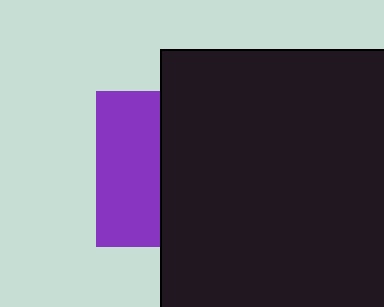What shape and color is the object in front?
The object in front is a black rectangle.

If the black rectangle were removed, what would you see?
You would see the complete purple square.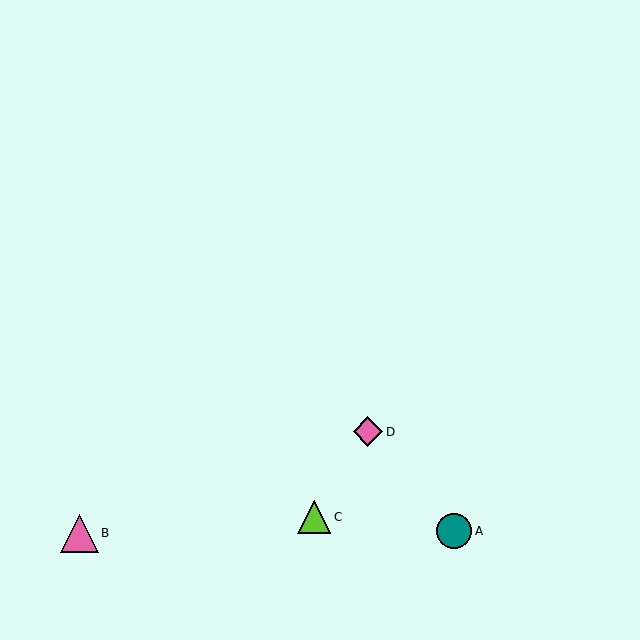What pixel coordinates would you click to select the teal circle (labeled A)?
Click at (454, 531) to select the teal circle A.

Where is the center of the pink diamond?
The center of the pink diamond is at (368, 432).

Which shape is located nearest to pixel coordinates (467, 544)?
The teal circle (labeled A) at (454, 531) is nearest to that location.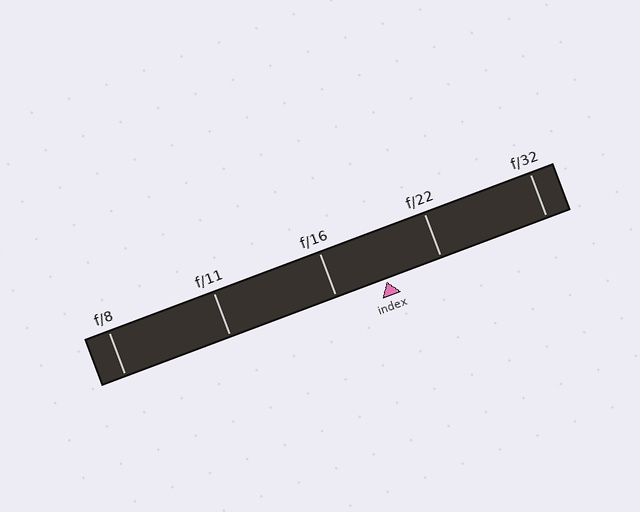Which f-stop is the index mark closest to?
The index mark is closest to f/16.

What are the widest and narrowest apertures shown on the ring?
The widest aperture shown is f/8 and the narrowest is f/32.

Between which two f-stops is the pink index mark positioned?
The index mark is between f/16 and f/22.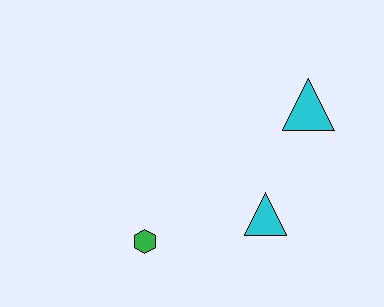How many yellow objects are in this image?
There are no yellow objects.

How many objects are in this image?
There are 3 objects.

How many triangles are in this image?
There are 2 triangles.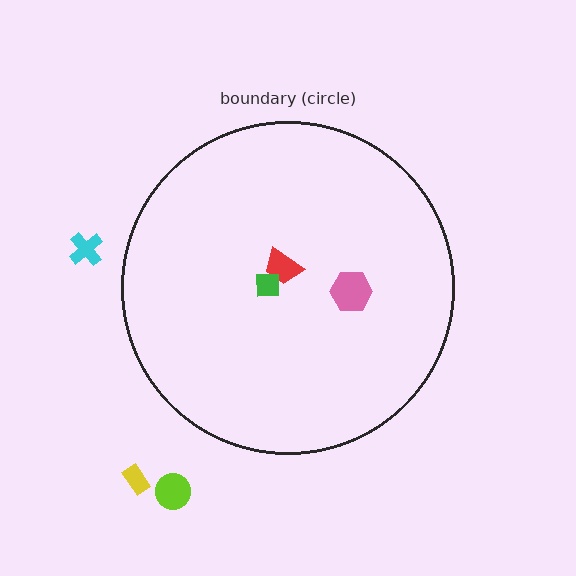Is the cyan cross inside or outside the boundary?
Outside.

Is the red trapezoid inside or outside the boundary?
Inside.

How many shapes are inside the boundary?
3 inside, 3 outside.